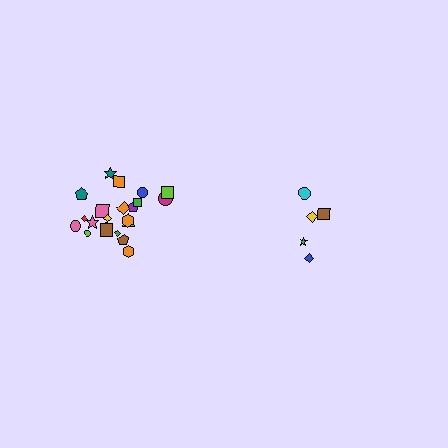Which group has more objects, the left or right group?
The left group.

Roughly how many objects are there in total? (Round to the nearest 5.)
Roughly 25 objects in total.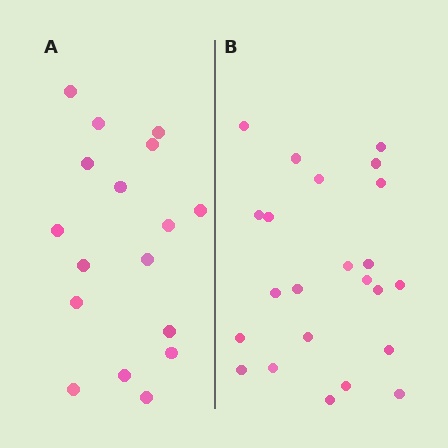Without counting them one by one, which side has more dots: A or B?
Region B (the right region) has more dots.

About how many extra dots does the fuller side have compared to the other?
Region B has about 6 more dots than region A.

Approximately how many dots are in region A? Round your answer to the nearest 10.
About 20 dots. (The exact count is 17, which rounds to 20.)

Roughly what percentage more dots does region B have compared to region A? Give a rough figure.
About 35% more.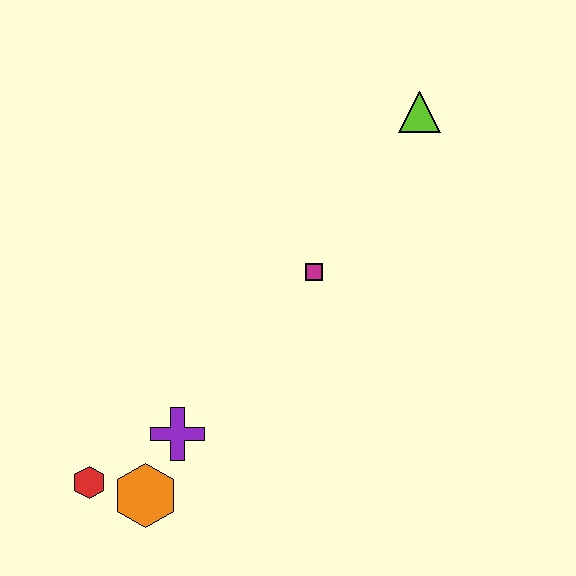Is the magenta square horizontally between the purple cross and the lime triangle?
Yes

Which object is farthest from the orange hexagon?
The lime triangle is farthest from the orange hexagon.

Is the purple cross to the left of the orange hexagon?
No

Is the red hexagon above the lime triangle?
No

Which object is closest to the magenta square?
The lime triangle is closest to the magenta square.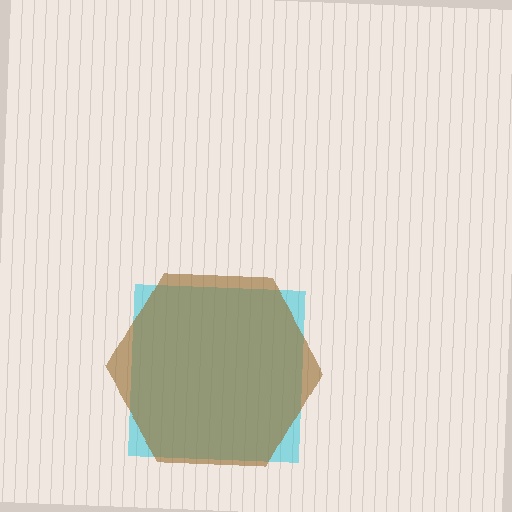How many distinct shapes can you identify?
There are 2 distinct shapes: a cyan square, a brown hexagon.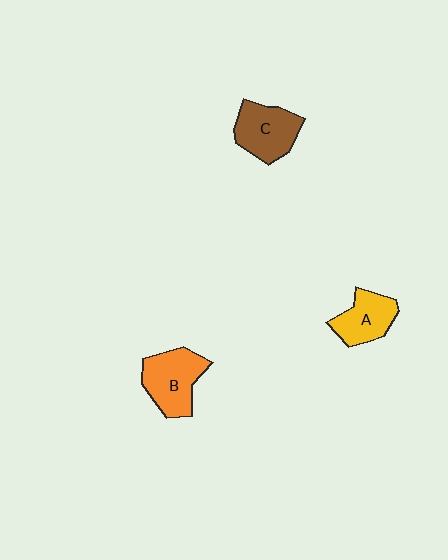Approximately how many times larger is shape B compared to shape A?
Approximately 1.3 times.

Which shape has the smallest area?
Shape A (yellow).